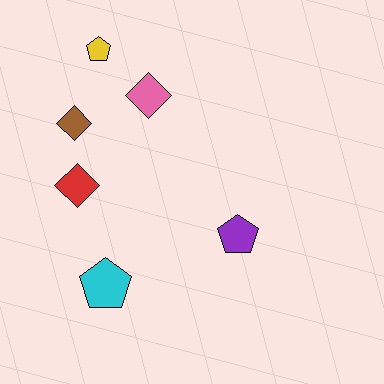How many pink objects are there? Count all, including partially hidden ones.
There is 1 pink object.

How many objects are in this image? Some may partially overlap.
There are 6 objects.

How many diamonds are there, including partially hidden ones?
There are 3 diamonds.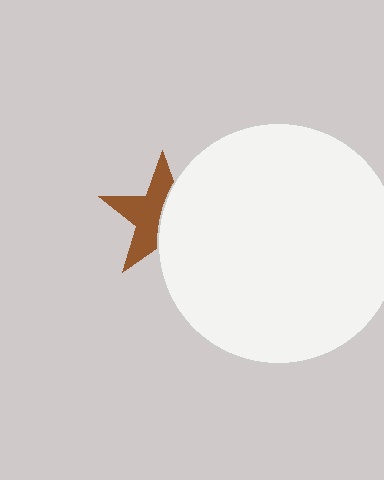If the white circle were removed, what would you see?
You would see the complete brown star.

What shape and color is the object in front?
The object in front is a white circle.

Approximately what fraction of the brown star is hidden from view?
Roughly 47% of the brown star is hidden behind the white circle.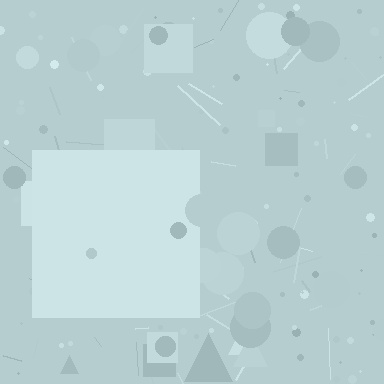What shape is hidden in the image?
A square is hidden in the image.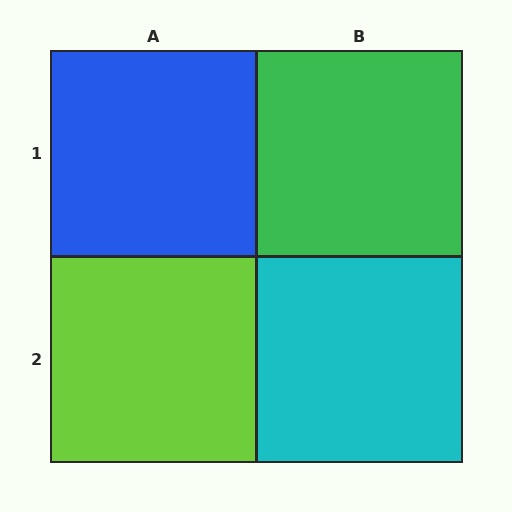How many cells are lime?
1 cell is lime.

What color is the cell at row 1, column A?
Blue.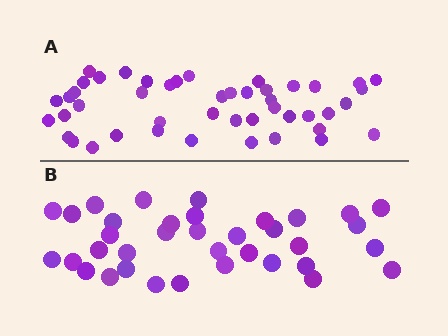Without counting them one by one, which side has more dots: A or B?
Region A (the top region) has more dots.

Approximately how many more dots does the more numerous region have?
Region A has roughly 10 or so more dots than region B.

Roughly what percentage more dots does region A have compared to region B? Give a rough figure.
About 30% more.